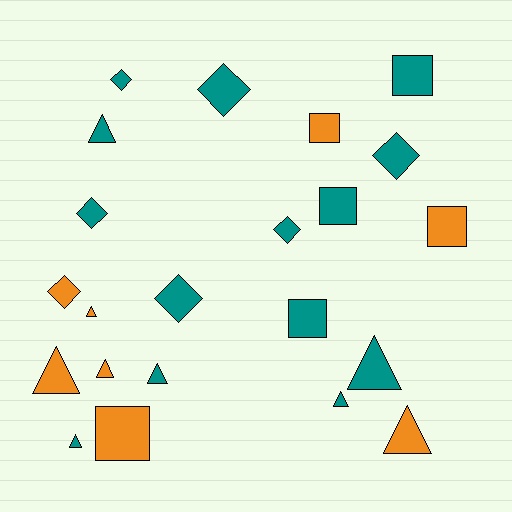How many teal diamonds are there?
There are 6 teal diamonds.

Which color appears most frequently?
Teal, with 14 objects.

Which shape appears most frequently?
Triangle, with 9 objects.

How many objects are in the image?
There are 22 objects.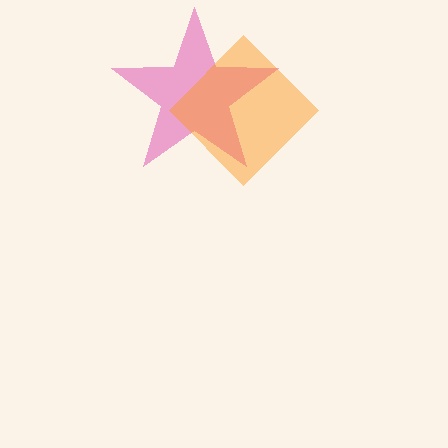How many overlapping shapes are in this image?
There are 2 overlapping shapes in the image.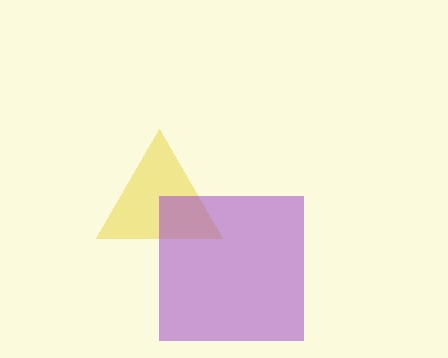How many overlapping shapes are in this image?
There are 2 overlapping shapes in the image.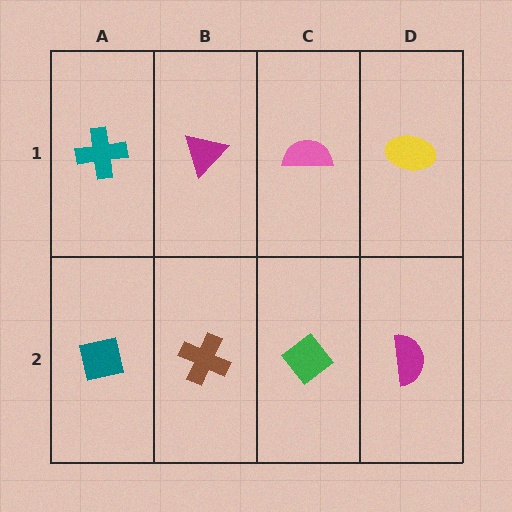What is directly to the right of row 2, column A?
A brown cross.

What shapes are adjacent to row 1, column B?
A brown cross (row 2, column B), a teal cross (row 1, column A), a pink semicircle (row 1, column C).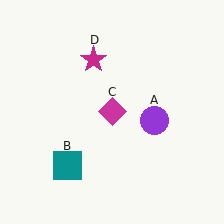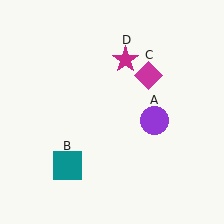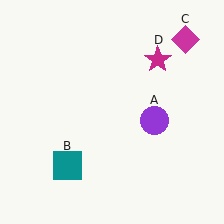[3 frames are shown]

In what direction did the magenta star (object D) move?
The magenta star (object D) moved right.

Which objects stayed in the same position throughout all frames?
Purple circle (object A) and teal square (object B) remained stationary.